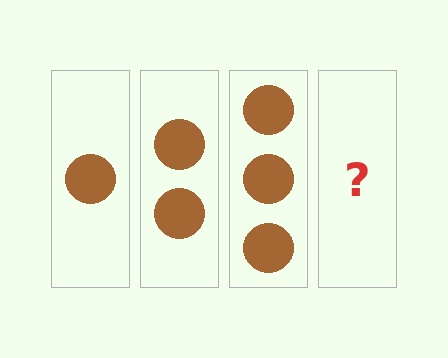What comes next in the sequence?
The next element should be 4 circles.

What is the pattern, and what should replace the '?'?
The pattern is that each step adds one more circle. The '?' should be 4 circles.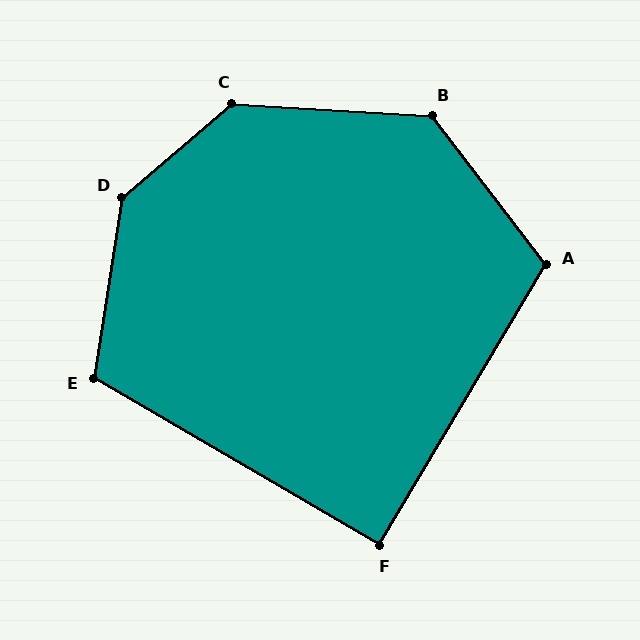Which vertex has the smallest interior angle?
F, at approximately 90 degrees.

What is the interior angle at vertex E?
Approximately 112 degrees (obtuse).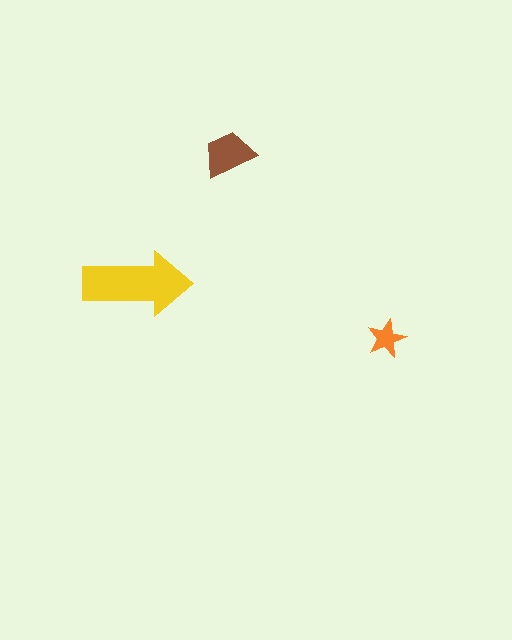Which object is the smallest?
The orange star.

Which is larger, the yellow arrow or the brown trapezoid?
The yellow arrow.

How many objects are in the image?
There are 3 objects in the image.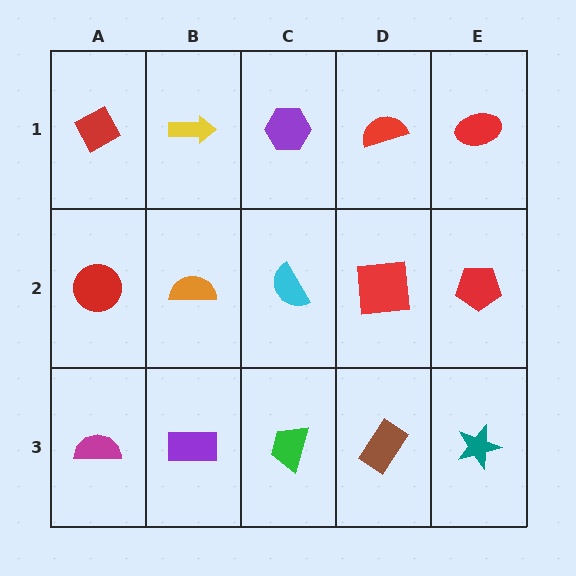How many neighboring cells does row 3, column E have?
2.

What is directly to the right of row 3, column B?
A green trapezoid.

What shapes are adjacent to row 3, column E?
A red pentagon (row 2, column E), a brown rectangle (row 3, column D).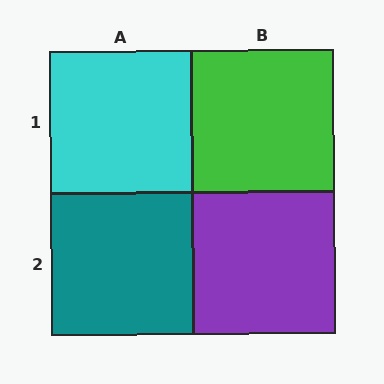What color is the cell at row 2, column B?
Purple.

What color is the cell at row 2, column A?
Teal.